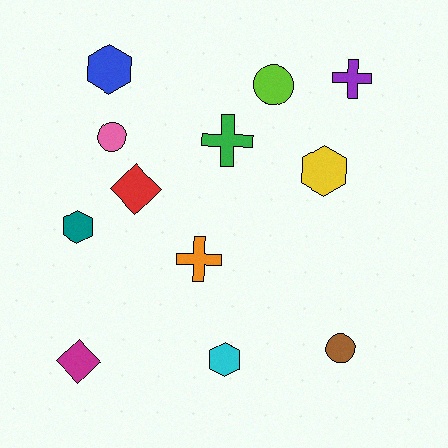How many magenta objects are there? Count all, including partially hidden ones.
There is 1 magenta object.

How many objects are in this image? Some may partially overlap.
There are 12 objects.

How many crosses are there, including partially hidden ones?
There are 3 crosses.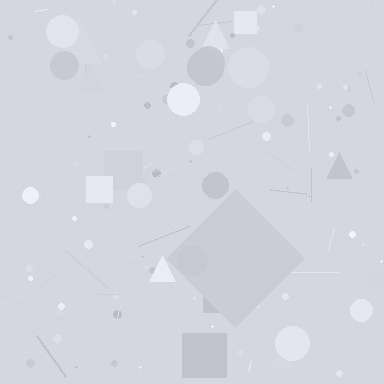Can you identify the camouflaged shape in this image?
The camouflaged shape is a diamond.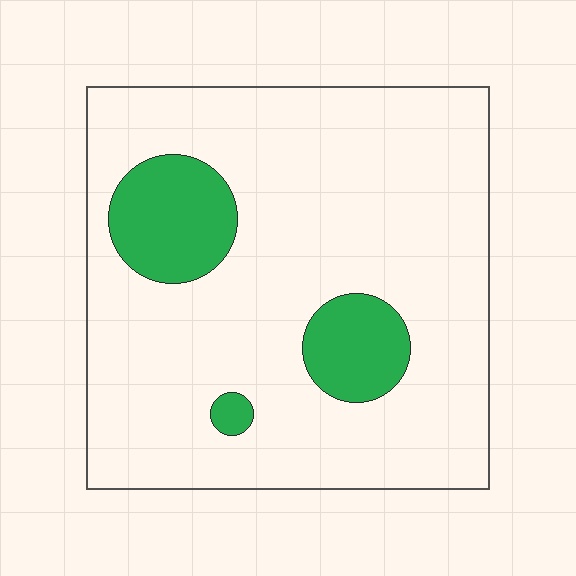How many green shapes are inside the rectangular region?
3.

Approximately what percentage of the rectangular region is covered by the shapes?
Approximately 15%.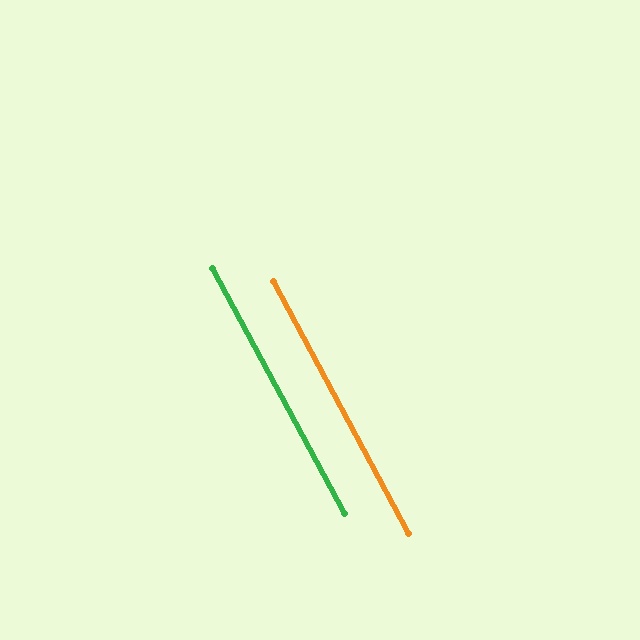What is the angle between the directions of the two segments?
Approximately 0 degrees.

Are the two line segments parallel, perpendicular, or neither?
Parallel — their directions differ by only 0.3°.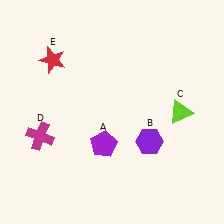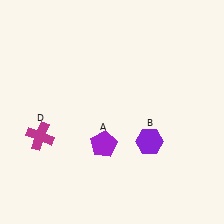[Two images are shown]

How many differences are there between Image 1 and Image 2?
There are 2 differences between the two images.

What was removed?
The red star (E), the lime triangle (C) were removed in Image 2.